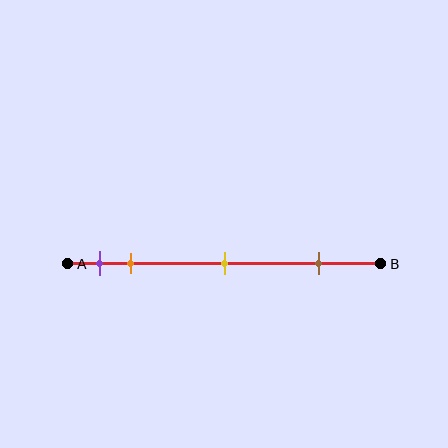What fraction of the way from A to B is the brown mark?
The brown mark is approximately 80% (0.8) of the way from A to B.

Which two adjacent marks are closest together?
The purple and orange marks are the closest adjacent pair.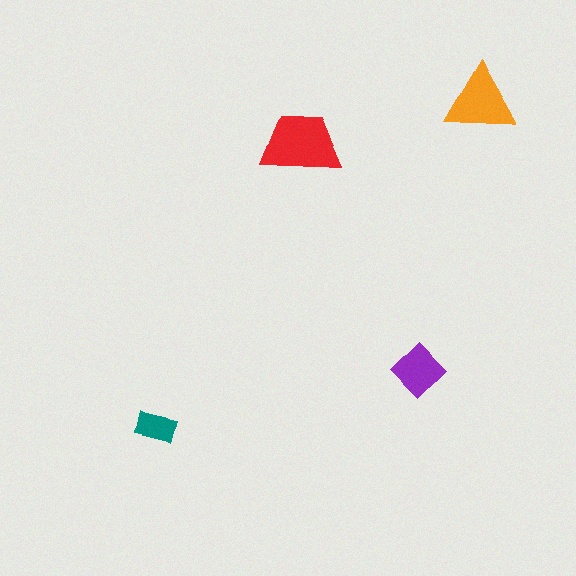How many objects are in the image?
There are 4 objects in the image.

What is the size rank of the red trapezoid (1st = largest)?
1st.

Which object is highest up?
The orange triangle is topmost.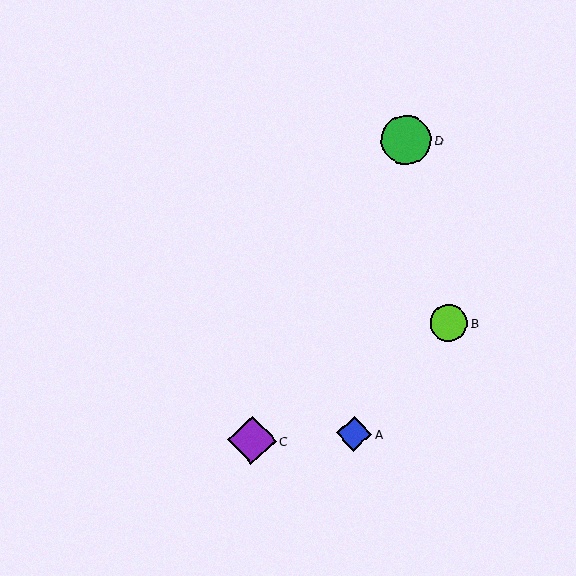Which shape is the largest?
The green circle (labeled D) is the largest.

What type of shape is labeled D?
Shape D is a green circle.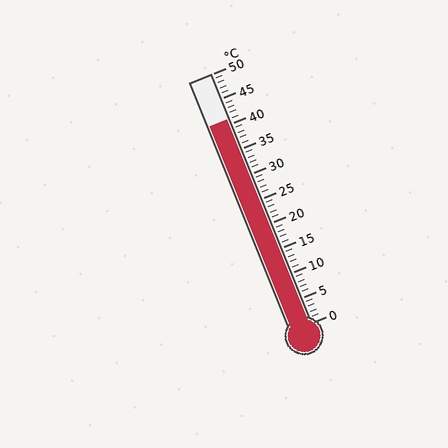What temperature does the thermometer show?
The thermometer shows approximately 41°C.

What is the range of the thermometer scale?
The thermometer scale ranges from 0°C to 50°C.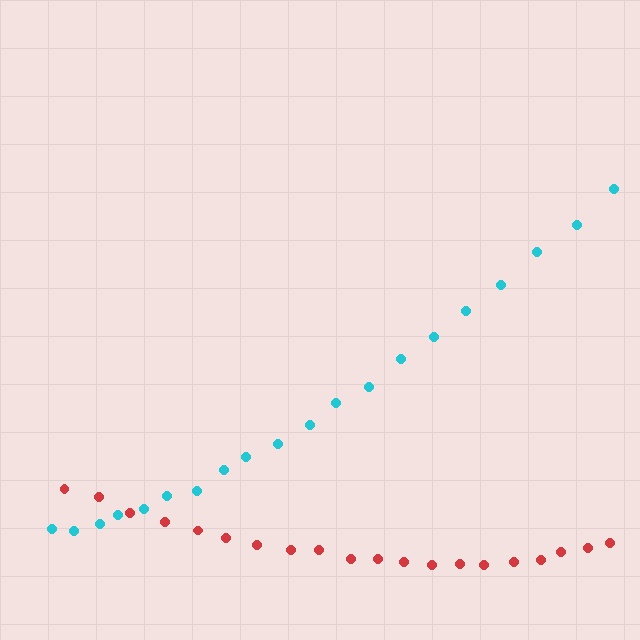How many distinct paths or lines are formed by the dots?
There are 2 distinct paths.